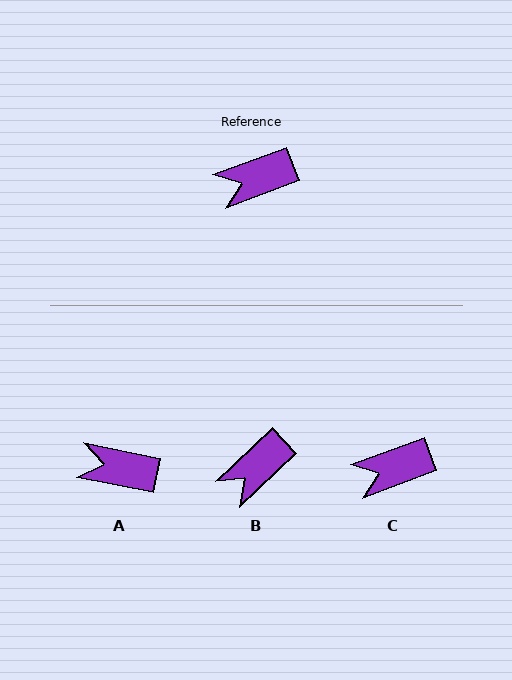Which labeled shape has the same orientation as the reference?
C.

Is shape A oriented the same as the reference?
No, it is off by about 32 degrees.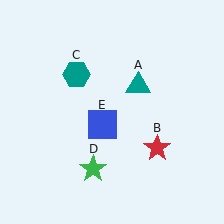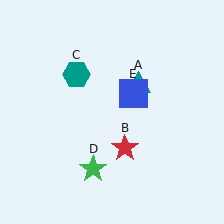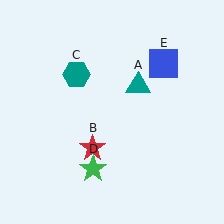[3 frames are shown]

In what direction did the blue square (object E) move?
The blue square (object E) moved up and to the right.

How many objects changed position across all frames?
2 objects changed position: red star (object B), blue square (object E).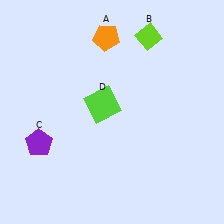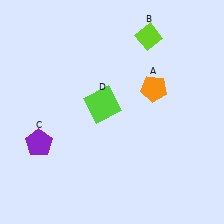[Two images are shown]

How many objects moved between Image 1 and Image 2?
1 object moved between the two images.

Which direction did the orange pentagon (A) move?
The orange pentagon (A) moved down.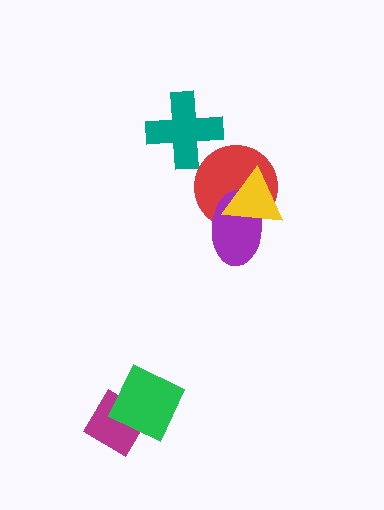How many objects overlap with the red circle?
2 objects overlap with the red circle.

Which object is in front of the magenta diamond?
The green diamond is in front of the magenta diamond.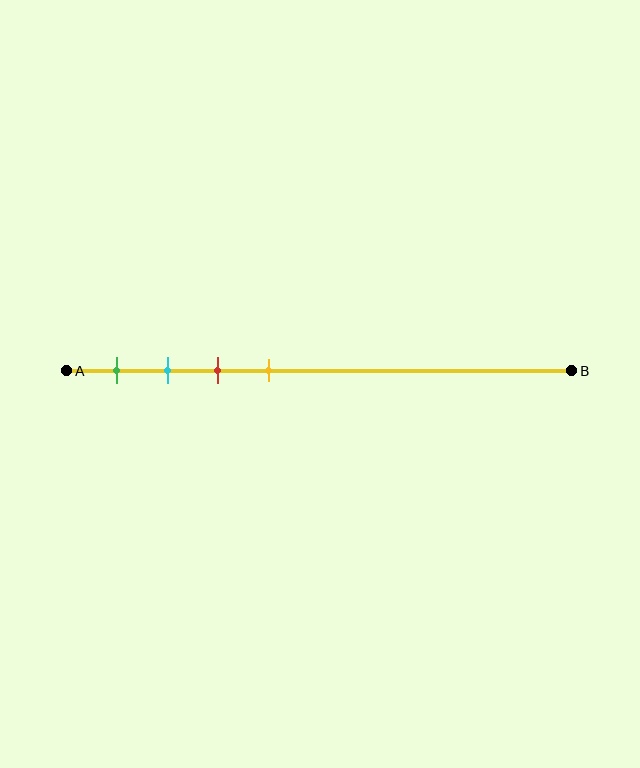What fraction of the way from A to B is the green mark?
The green mark is approximately 10% (0.1) of the way from A to B.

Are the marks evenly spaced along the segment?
Yes, the marks are approximately evenly spaced.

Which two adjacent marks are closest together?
The cyan and red marks are the closest adjacent pair.